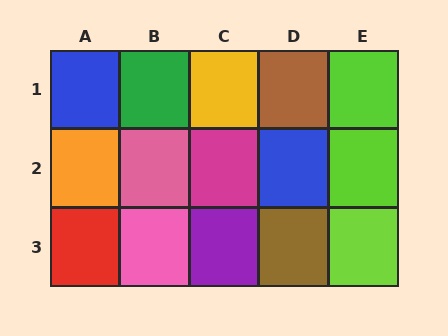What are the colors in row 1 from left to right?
Blue, green, yellow, brown, lime.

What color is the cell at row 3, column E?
Lime.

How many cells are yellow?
1 cell is yellow.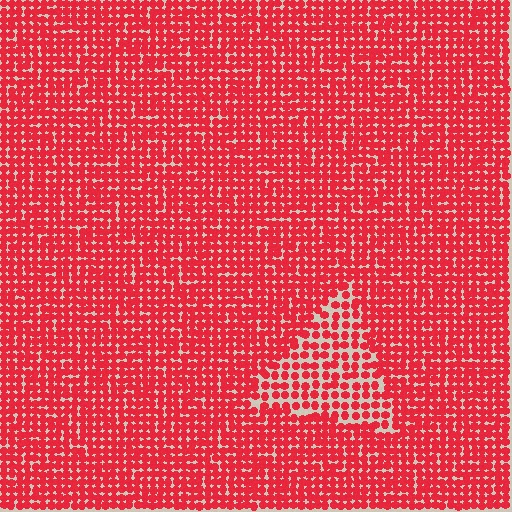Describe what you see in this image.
The image contains small red elements arranged at two different densities. A triangle-shaped region is visible where the elements are less densely packed than the surrounding area.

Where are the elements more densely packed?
The elements are more densely packed outside the triangle boundary.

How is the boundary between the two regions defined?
The boundary is defined by a change in element density (approximately 1.6x ratio). All elements are the same color, size, and shape.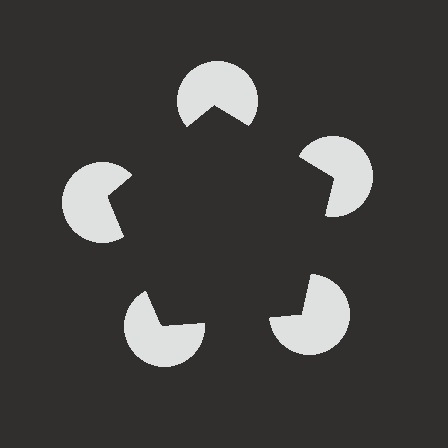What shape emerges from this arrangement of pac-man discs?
An illusory pentagon — its edges are inferred from the aligned wedge cuts in the pac-man discs, not physically drawn.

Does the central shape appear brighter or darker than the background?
It typically appears slightly darker than the background, even though no actual brightness change is drawn.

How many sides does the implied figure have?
5 sides.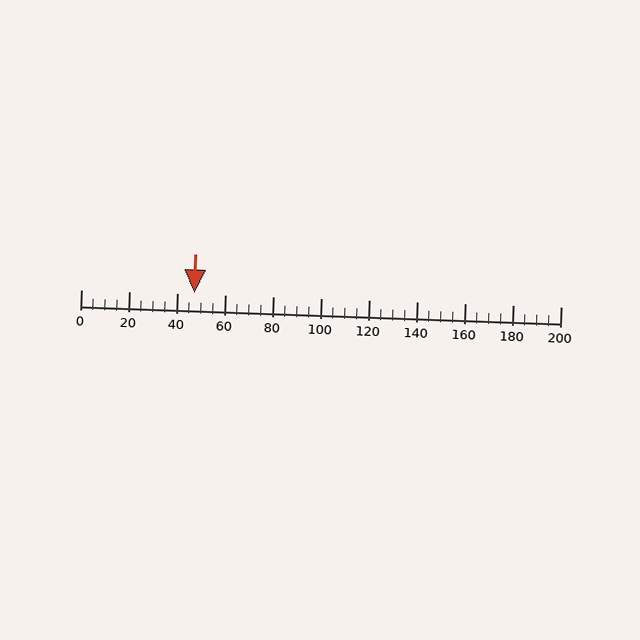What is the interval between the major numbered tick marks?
The major tick marks are spaced 20 units apart.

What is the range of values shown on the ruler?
The ruler shows values from 0 to 200.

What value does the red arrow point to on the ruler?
The red arrow points to approximately 47.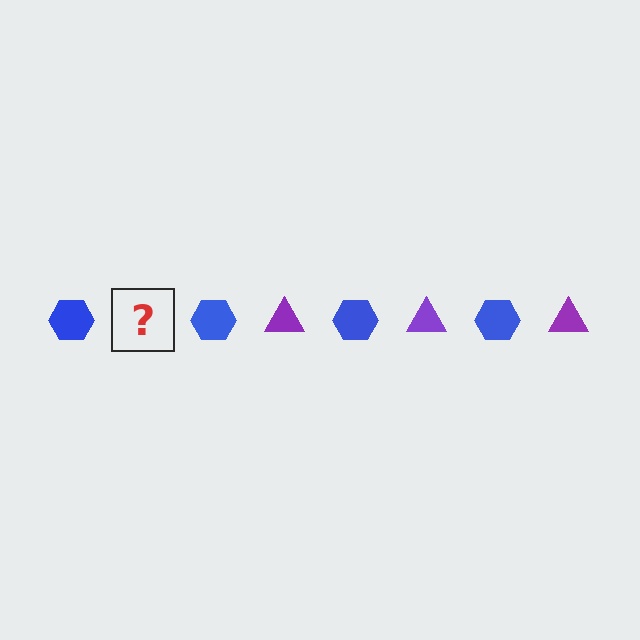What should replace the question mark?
The question mark should be replaced with a purple triangle.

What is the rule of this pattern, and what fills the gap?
The rule is that the pattern alternates between blue hexagon and purple triangle. The gap should be filled with a purple triangle.